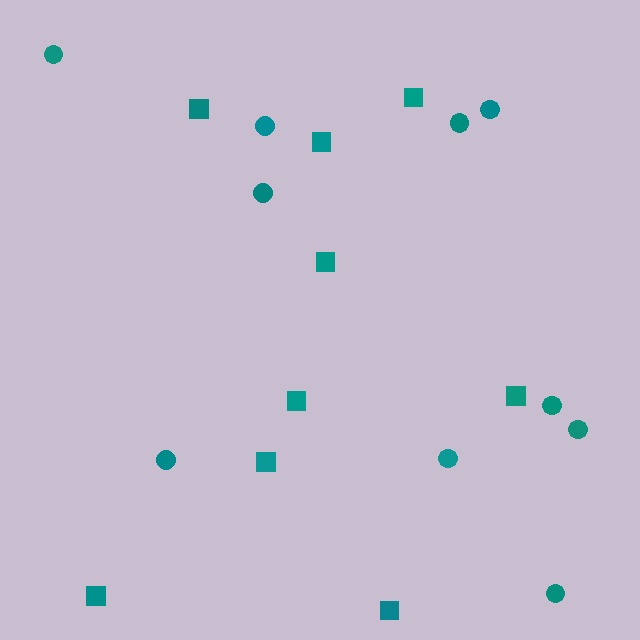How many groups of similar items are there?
There are 2 groups: one group of squares (9) and one group of circles (10).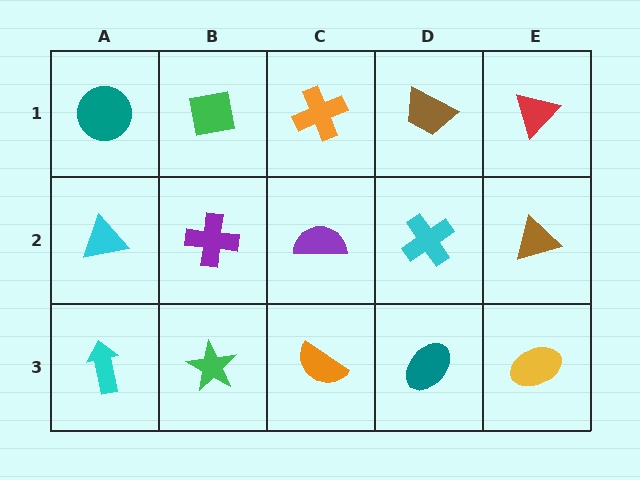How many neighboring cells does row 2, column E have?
3.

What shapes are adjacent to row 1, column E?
A brown triangle (row 2, column E), a brown trapezoid (row 1, column D).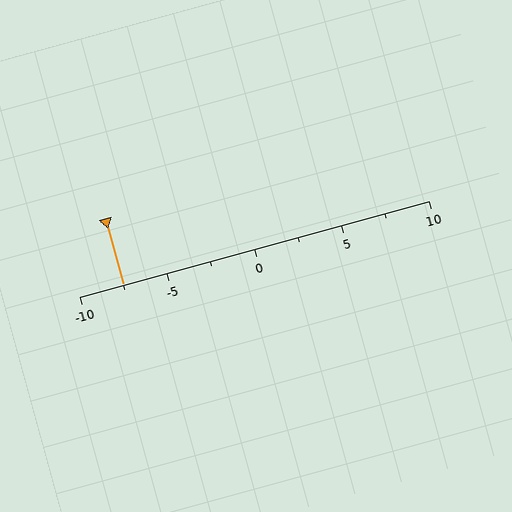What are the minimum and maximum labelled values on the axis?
The axis runs from -10 to 10.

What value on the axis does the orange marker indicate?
The marker indicates approximately -7.5.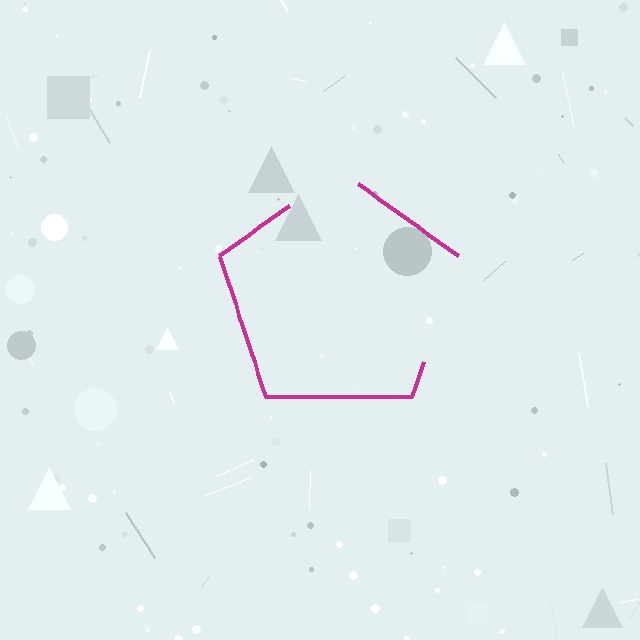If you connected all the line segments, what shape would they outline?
They would outline a pentagon.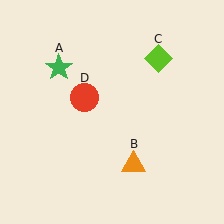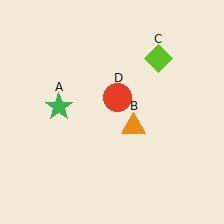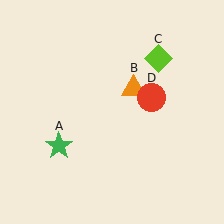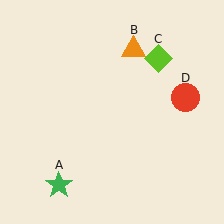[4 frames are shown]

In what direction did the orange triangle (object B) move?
The orange triangle (object B) moved up.